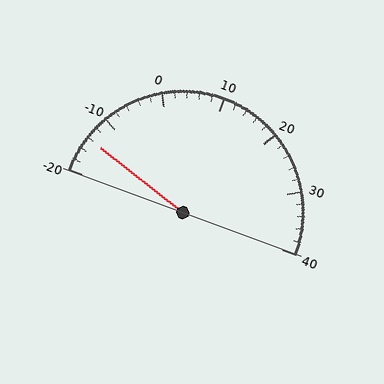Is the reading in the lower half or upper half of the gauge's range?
The reading is in the lower half of the range (-20 to 40).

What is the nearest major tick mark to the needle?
The nearest major tick mark is -10.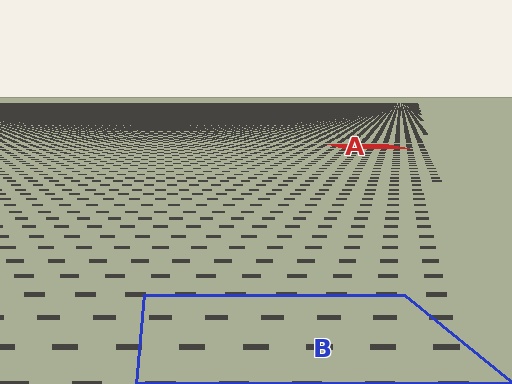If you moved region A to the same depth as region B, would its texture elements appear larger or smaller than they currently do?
They would appear larger. At a closer depth, the same texture elements are projected at a bigger on-screen size.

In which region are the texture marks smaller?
The texture marks are smaller in region A, because it is farther away.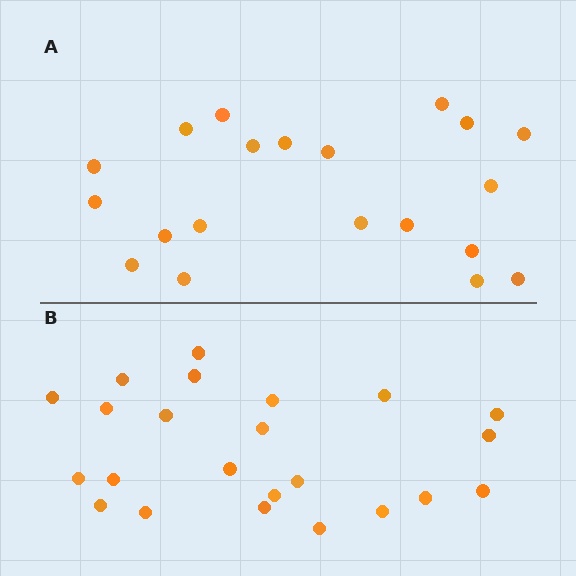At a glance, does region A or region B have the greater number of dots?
Region B (the bottom region) has more dots.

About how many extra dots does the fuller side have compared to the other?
Region B has just a few more — roughly 2 or 3 more dots than region A.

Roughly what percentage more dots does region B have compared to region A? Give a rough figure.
About 15% more.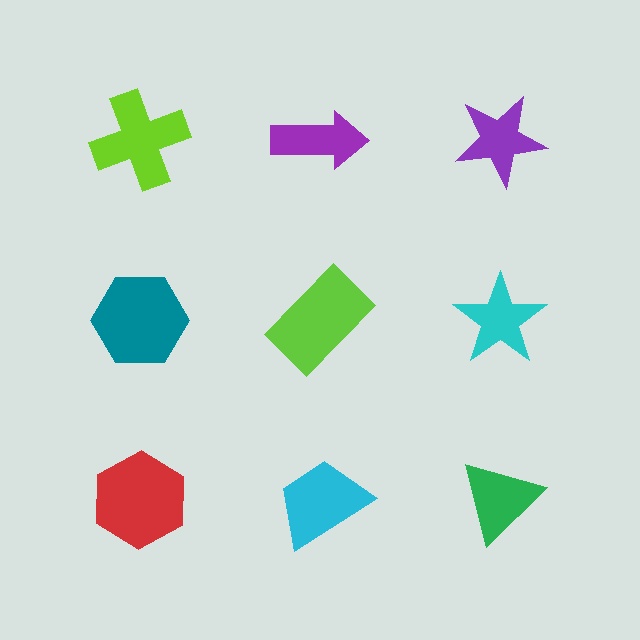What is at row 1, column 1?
A lime cross.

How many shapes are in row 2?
3 shapes.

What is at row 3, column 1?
A red hexagon.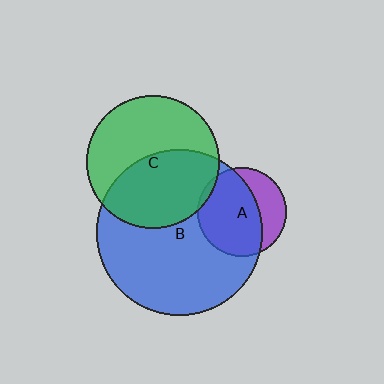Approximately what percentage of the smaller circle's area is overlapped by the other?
Approximately 70%.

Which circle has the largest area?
Circle B (blue).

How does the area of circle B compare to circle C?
Approximately 1.6 times.